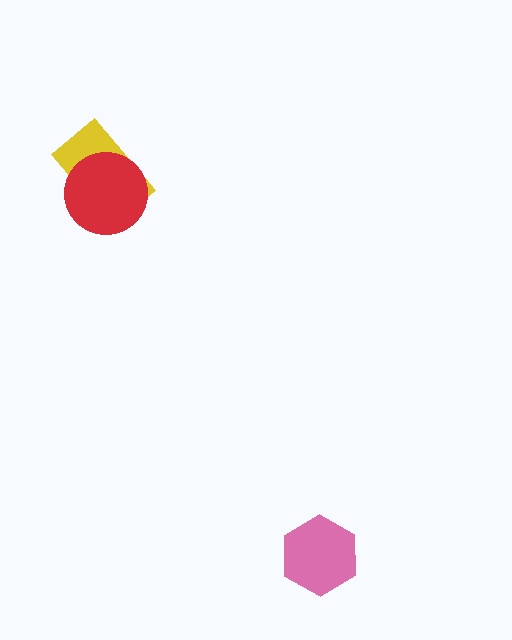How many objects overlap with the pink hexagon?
0 objects overlap with the pink hexagon.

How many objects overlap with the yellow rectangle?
1 object overlaps with the yellow rectangle.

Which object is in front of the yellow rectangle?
The red circle is in front of the yellow rectangle.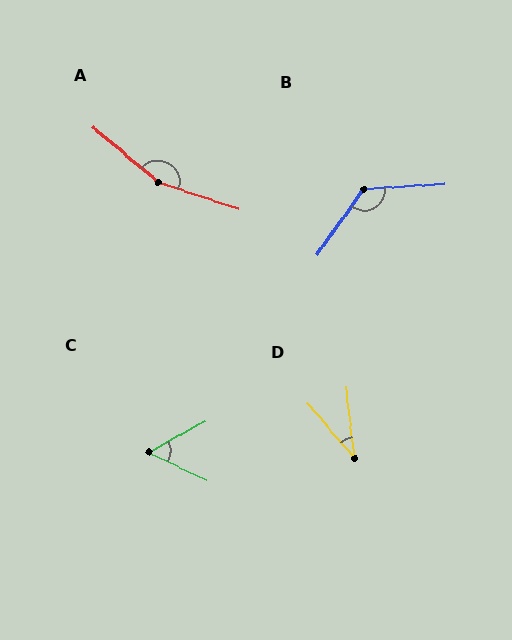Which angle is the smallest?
D, at approximately 33 degrees.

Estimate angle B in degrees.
Approximately 128 degrees.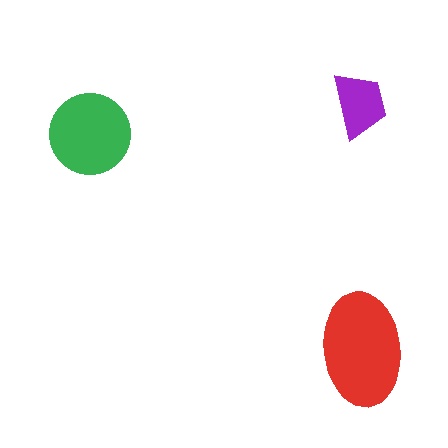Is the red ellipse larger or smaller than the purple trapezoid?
Larger.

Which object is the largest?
The red ellipse.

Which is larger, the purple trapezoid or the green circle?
The green circle.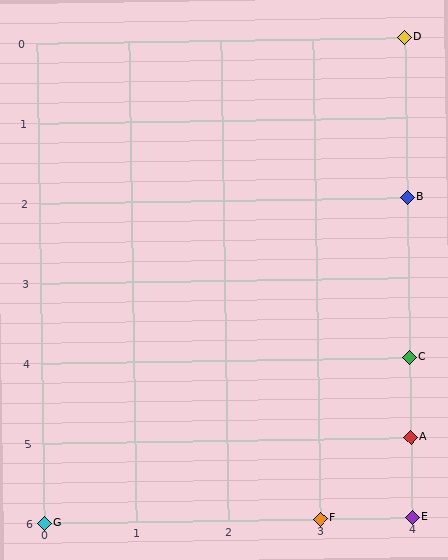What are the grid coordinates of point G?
Point G is at grid coordinates (0, 6).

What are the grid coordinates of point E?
Point E is at grid coordinates (4, 6).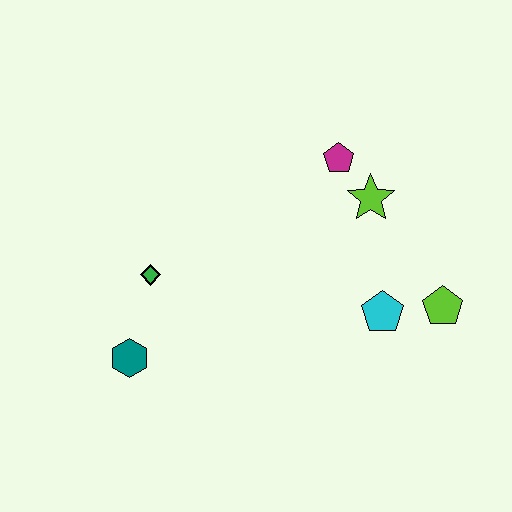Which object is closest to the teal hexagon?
The green diamond is closest to the teal hexagon.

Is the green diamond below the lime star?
Yes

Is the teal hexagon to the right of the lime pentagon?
No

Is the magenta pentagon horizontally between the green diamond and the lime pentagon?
Yes